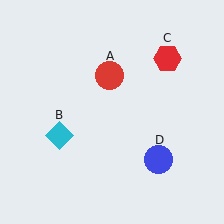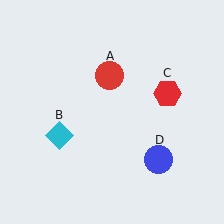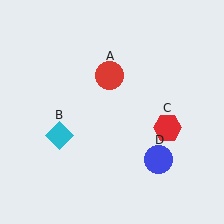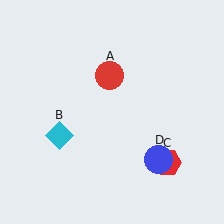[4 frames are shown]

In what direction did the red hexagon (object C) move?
The red hexagon (object C) moved down.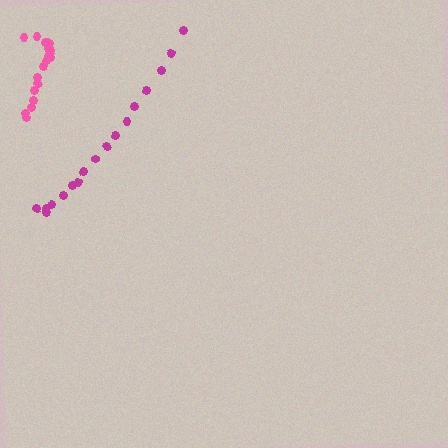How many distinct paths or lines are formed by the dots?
There are 2 distinct paths.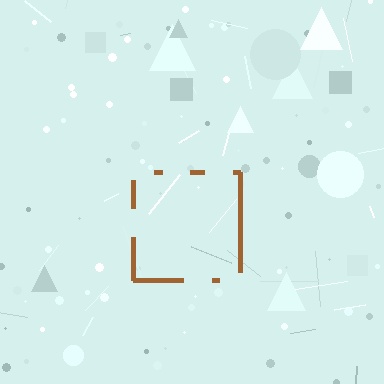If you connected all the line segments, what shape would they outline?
They would outline a square.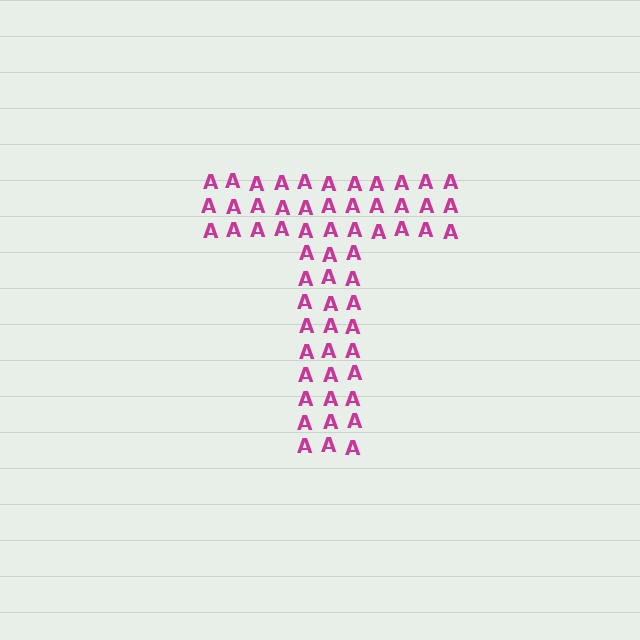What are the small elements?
The small elements are letter A's.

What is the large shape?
The large shape is the letter T.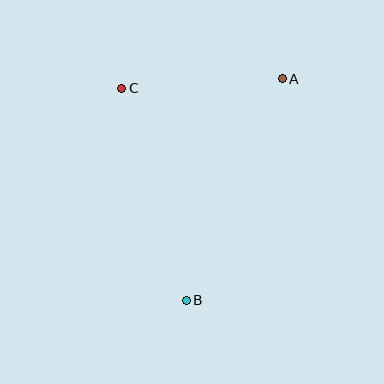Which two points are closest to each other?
Points A and C are closest to each other.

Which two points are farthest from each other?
Points A and B are farthest from each other.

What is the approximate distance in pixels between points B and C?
The distance between B and C is approximately 222 pixels.